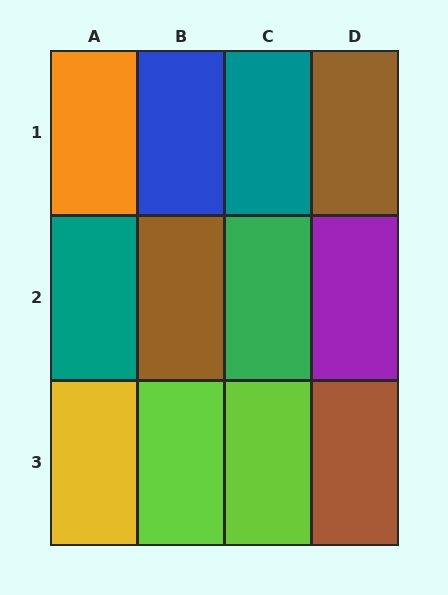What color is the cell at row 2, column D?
Purple.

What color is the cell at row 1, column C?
Teal.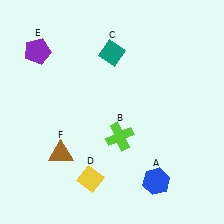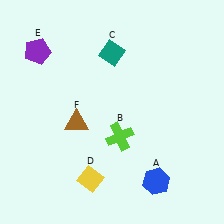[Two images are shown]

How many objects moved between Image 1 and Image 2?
1 object moved between the two images.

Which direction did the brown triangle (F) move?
The brown triangle (F) moved up.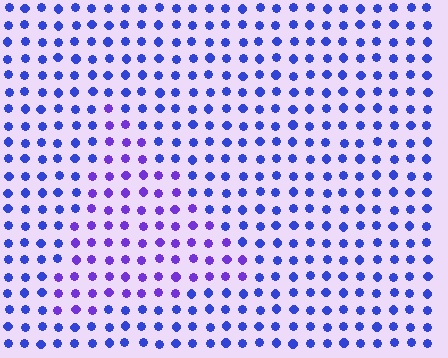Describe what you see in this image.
The image is filled with small blue elements in a uniform arrangement. A triangle-shaped region is visible where the elements are tinted to a slightly different hue, forming a subtle color boundary.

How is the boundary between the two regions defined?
The boundary is defined purely by a slight shift in hue (about 31 degrees). Spacing, size, and orientation are identical on both sides.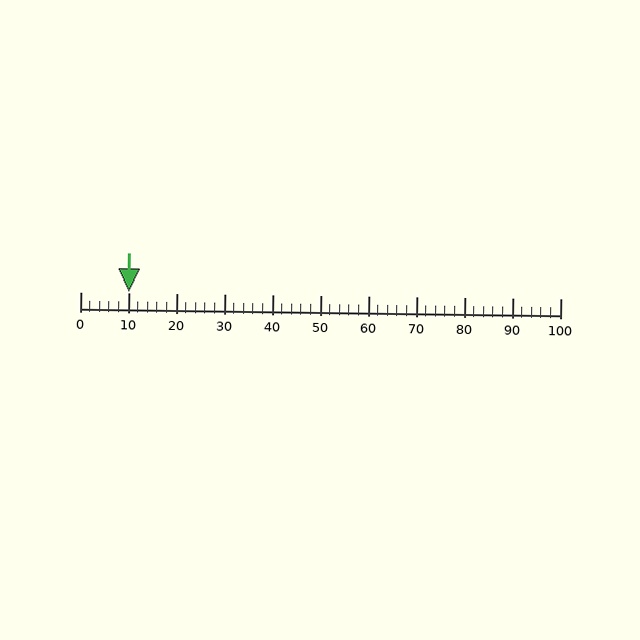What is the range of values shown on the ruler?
The ruler shows values from 0 to 100.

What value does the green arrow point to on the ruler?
The green arrow points to approximately 10.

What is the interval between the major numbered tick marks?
The major tick marks are spaced 10 units apart.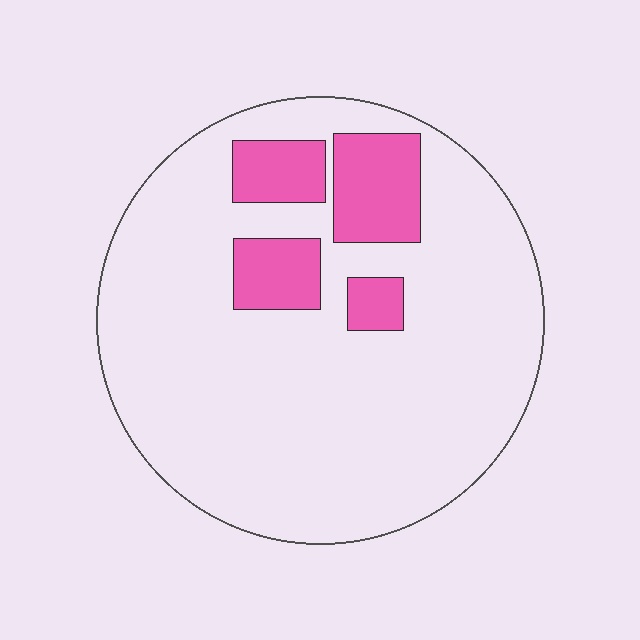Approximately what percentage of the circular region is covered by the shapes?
Approximately 15%.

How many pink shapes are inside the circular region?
4.